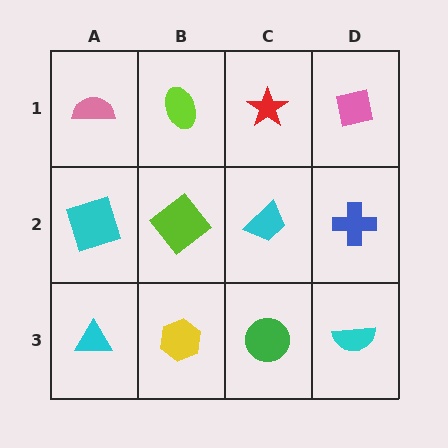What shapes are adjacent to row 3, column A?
A cyan square (row 2, column A), a yellow hexagon (row 3, column B).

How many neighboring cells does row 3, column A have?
2.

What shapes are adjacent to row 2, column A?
A pink semicircle (row 1, column A), a cyan triangle (row 3, column A), a lime diamond (row 2, column B).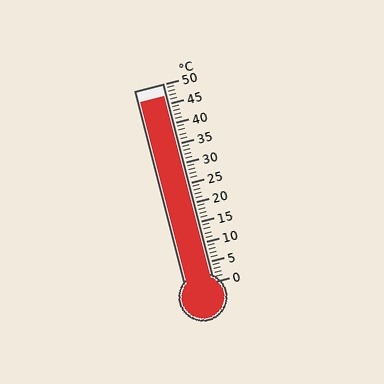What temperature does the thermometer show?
The thermometer shows approximately 47°C.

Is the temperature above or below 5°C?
The temperature is above 5°C.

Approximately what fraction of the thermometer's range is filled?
The thermometer is filled to approximately 95% of its range.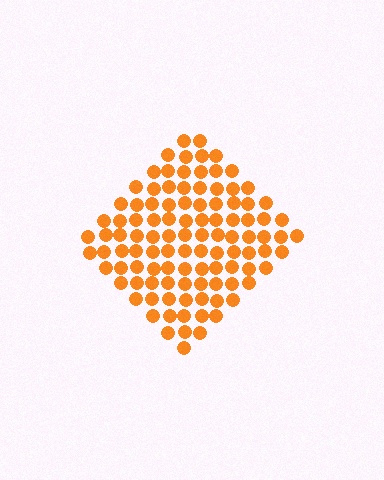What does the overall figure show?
The overall figure shows a diamond.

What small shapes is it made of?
It is made of small circles.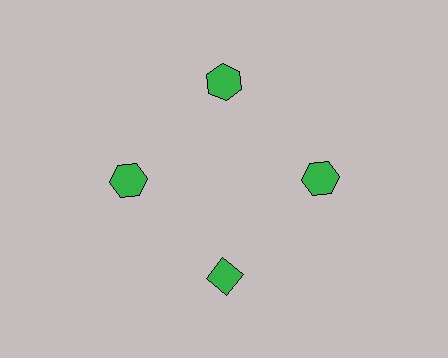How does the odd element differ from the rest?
It has a different shape: diamond instead of hexagon.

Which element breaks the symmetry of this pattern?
The green diamond at roughly the 6 o'clock position breaks the symmetry. All other shapes are green hexagons.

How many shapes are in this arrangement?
There are 4 shapes arranged in a ring pattern.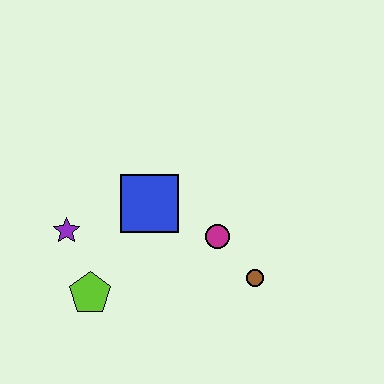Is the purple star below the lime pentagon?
No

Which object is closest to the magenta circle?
The brown circle is closest to the magenta circle.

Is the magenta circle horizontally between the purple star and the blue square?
No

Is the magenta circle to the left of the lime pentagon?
No